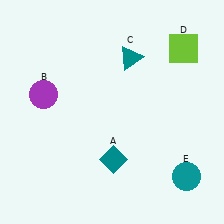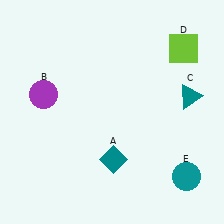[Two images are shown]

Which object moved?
The teal triangle (C) moved right.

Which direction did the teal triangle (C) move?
The teal triangle (C) moved right.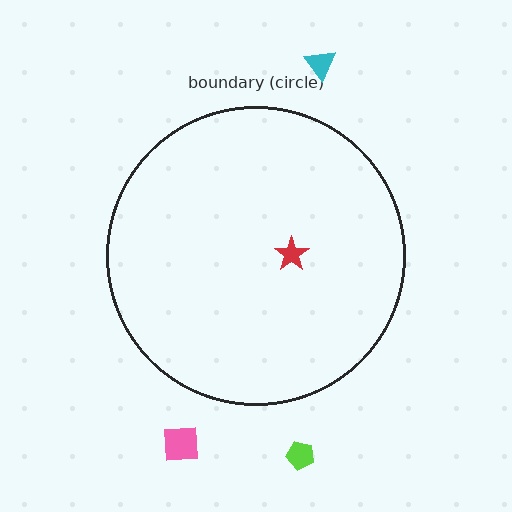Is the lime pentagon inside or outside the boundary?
Outside.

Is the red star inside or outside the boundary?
Inside.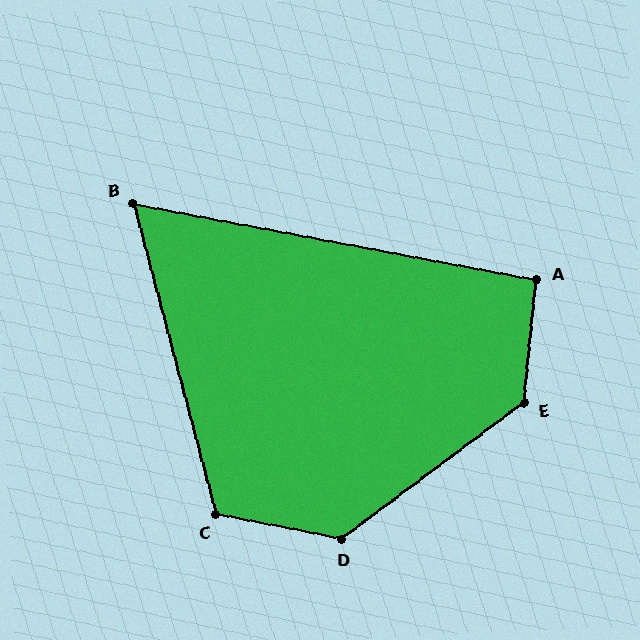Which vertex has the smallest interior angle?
B, at approximately 64 degrees.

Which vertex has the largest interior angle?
E, at approximately 132 degrees.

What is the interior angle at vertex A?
Approximately 95 degrees (approximately right).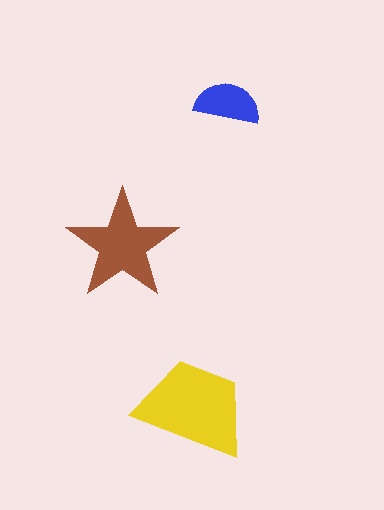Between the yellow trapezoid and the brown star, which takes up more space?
The yellow trapezoid.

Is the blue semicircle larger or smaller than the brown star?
Smaller.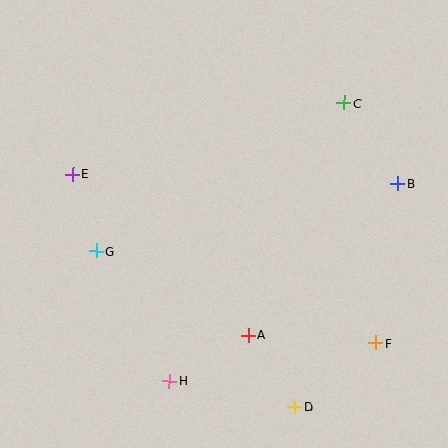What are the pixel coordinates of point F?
Point F is at (375, 343).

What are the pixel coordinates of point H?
Point H is at (169, 381).